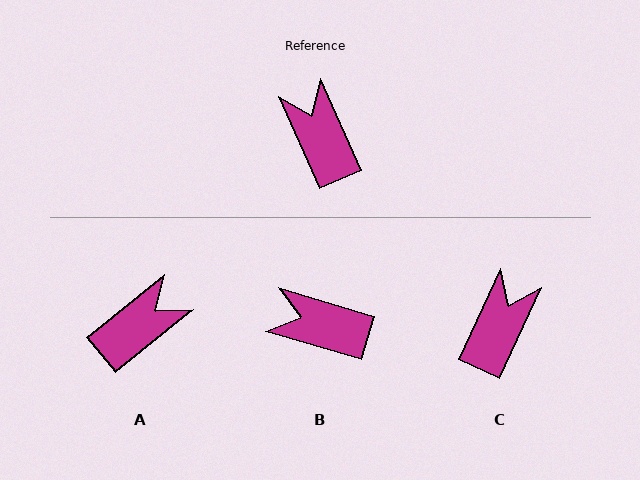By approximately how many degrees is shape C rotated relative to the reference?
Approximately 49 degrees clockwise.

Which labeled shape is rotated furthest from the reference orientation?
A, about 75 degrees away.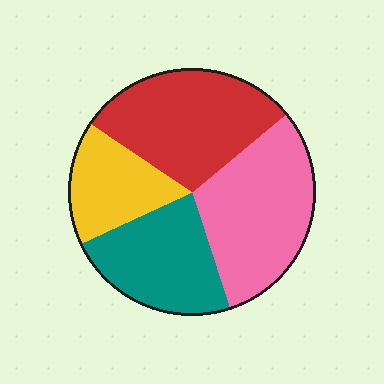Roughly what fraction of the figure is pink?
Pink takes up about one third (1/3) of the figure.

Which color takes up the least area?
Yellow, at roughly 15%.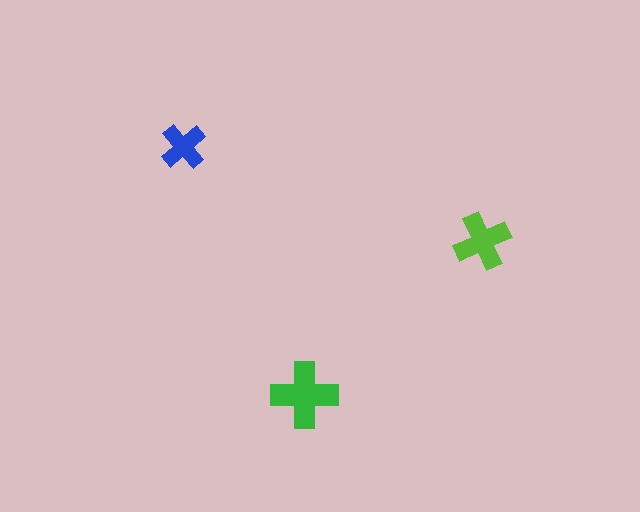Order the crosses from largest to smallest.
the green one, the lime one, the blue one.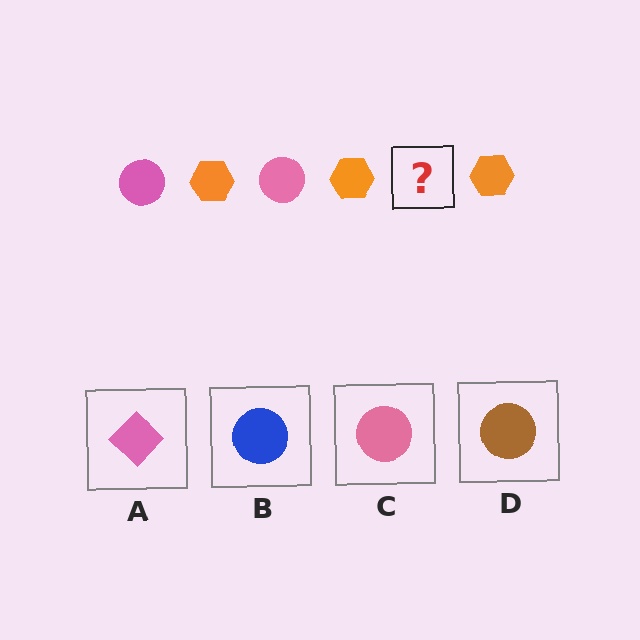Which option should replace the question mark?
Option C.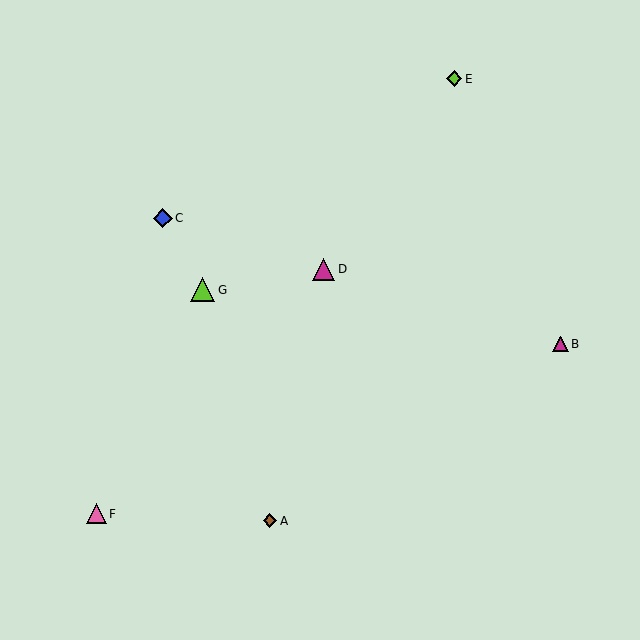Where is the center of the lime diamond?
The center of the lime diamond is at (454, 79).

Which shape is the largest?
The lime triangle (labeled G) is the largest.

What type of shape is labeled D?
Shape D is a magenta triangle.